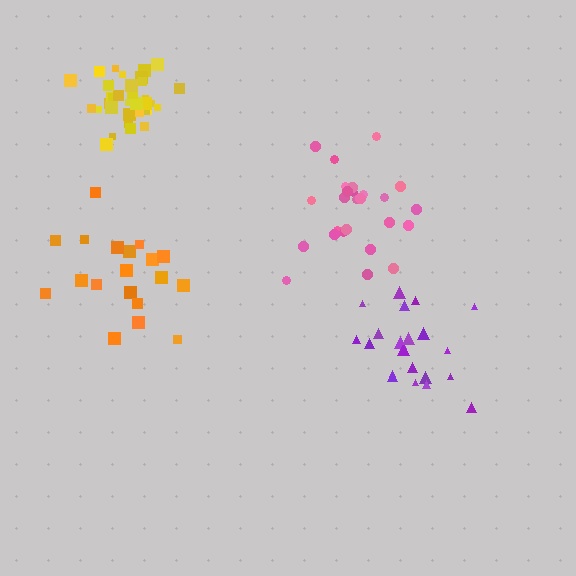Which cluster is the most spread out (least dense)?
Orange.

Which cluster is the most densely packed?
Yellow.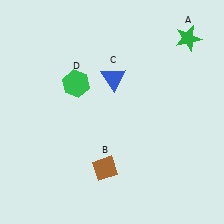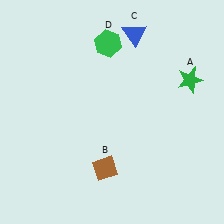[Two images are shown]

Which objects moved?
The objects that moved are: the green star (A), the blue triangle (C), the green hexagon (D).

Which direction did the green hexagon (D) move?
The green hexagon (D) moved up.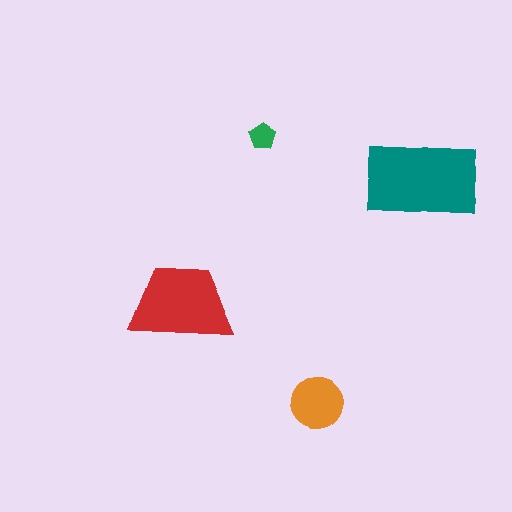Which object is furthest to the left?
The red trapezoid is leftmost.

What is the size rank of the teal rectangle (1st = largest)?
1st.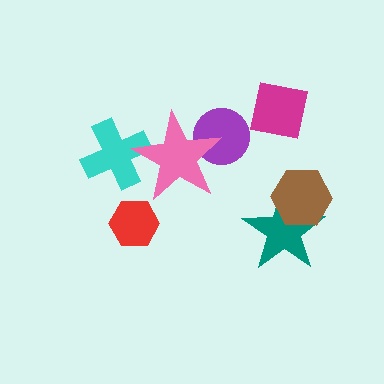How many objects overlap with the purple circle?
1 object overlaps with the purple circle.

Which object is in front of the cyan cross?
The pink star is in front of the cyan cross.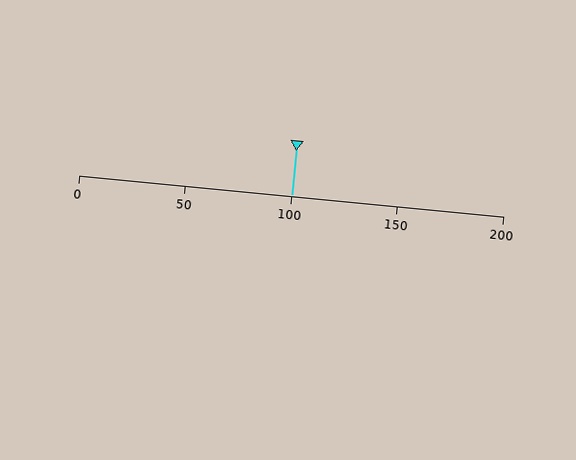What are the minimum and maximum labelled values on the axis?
The axis runs from 0 to 200.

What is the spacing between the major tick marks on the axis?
The major ticks are spaced 50 apart.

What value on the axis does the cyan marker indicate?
The marker indicates approximately 100.